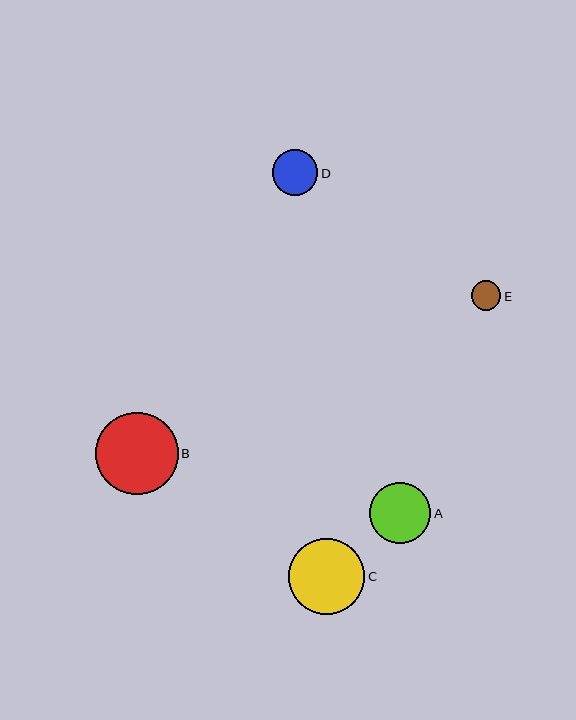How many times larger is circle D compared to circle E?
Circle D is approximately 1.5 times the size of circle E.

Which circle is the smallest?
Circle E is the smallest with a size of approximately 30 pixels.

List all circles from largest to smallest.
From largest to smallest: B, C, A, D, E.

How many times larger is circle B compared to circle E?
Circle B is approximately 2.8 times the size of circle E.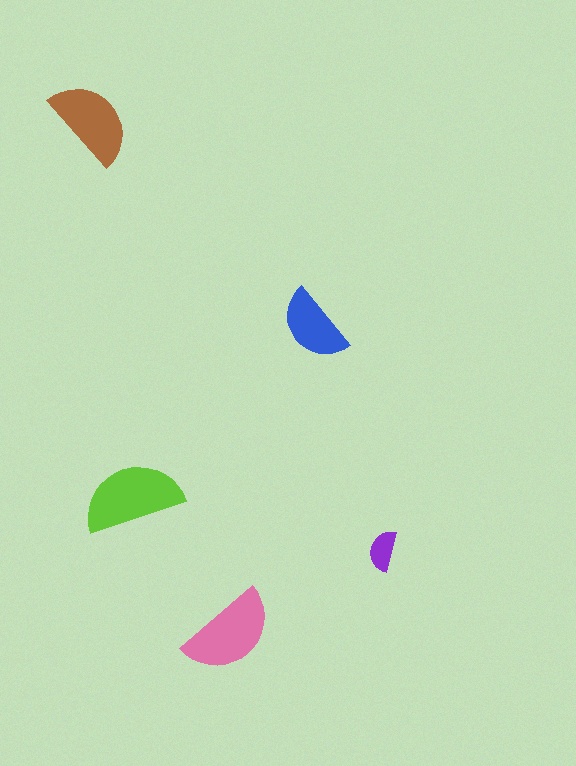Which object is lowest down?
The pink semicircle is bottommost.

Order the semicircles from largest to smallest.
the lime one, the pink one, the brown one, the blue one, the purple one.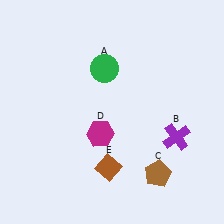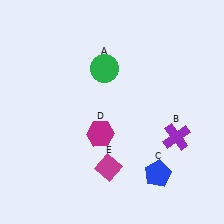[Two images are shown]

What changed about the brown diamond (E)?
In Image 1, E is brown. In Image 2, it changed to magenta.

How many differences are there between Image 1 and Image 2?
There are 2 differences between the two images.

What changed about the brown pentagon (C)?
In Image 1, C is brown. In Image 2, it changed to blue.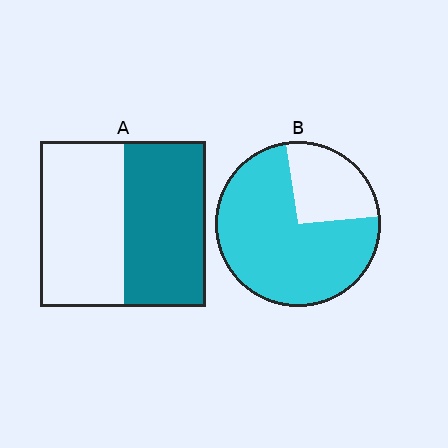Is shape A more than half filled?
Roughly half.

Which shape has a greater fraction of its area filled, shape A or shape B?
Shape B.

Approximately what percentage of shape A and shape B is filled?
A is approximately 50% and B is approximately 75%.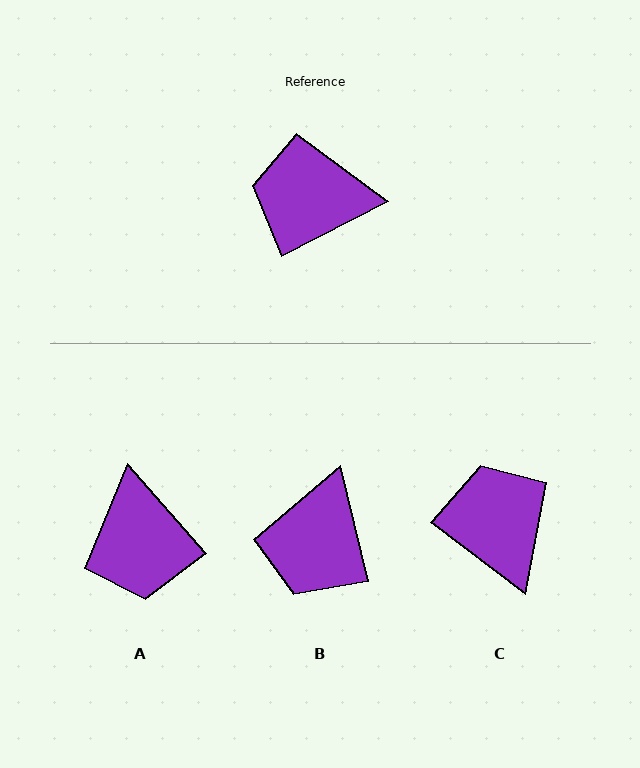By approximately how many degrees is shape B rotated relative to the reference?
Approximately 77 degrees counter-clockwise.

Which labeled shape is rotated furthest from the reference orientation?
A, about 104 degrees away.